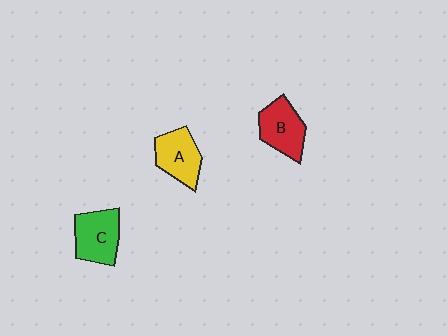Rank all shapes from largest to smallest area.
From largest to smallest: C (green), B (red), A (yellow).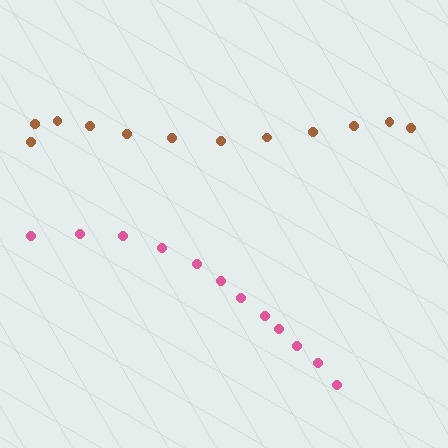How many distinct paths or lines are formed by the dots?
There are 2 distinct paths.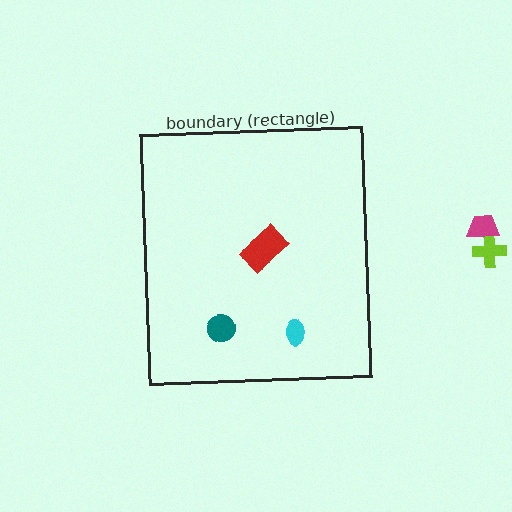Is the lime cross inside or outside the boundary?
Outside.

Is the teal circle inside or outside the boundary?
Inside.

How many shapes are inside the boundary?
3 inside, 2 outside.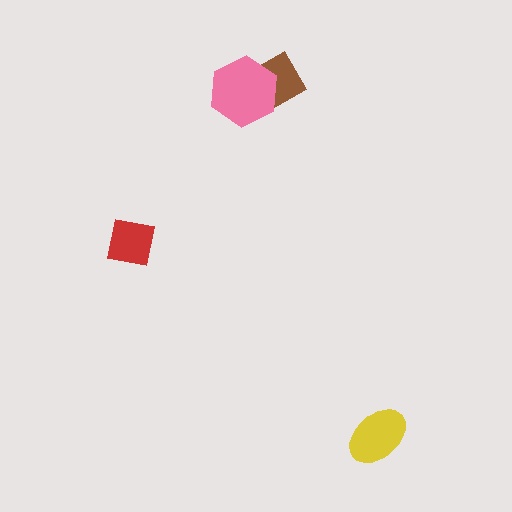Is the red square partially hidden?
No, no other shape covers it.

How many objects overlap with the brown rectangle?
1 object overlaps with the brown rectangle.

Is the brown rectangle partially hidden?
Yes, it is partially covered by another shape.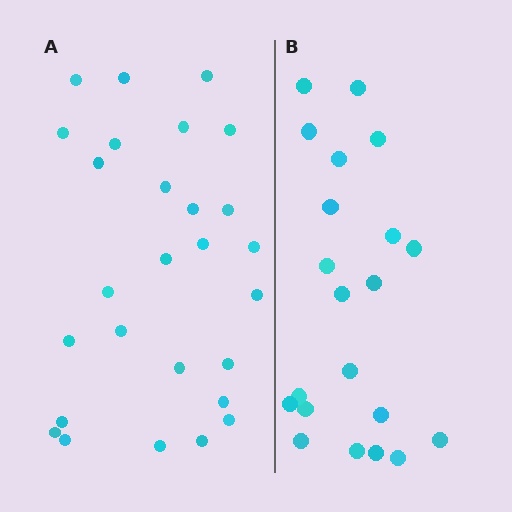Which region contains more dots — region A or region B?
Region A (the left region) has more dots.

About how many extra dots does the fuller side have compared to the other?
Region A has about 6 more dots than region B.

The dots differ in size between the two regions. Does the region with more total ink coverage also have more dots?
No. Region B has more total ink coverage because its dots are larger, but region A actually contains more individual dots. Total area can be misleading — the number of items is what matters here.